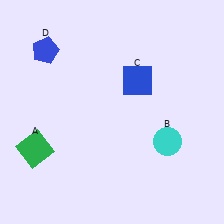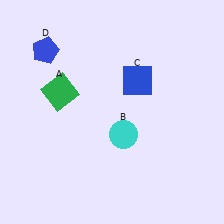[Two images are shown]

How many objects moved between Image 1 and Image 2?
2 objects moved between the two images.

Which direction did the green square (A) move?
The green square (A) moved up.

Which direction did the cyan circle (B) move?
The cyan circle (B) moved left.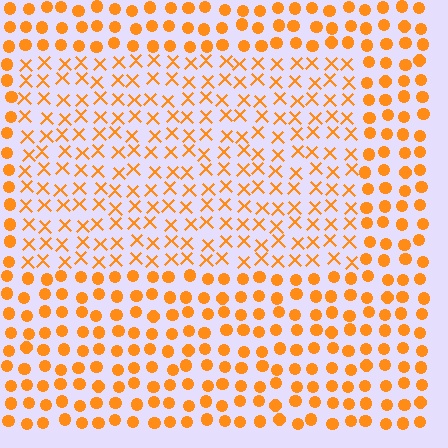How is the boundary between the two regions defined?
The boundary is defined by a change in element shape: X marks inside vs. circles outside. All elements share the same color and spacing.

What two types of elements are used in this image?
The image uses X marks inside the rectangle region and circles outside it.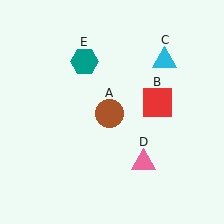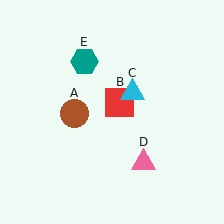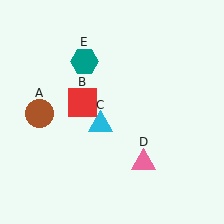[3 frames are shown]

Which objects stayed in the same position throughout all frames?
Pink triangle (object D) and teal hexagon (object E) remained stationary.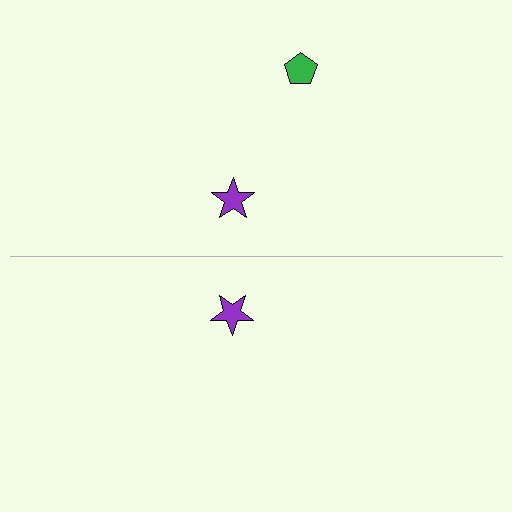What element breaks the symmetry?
A green pentagon is missing from the bottom side.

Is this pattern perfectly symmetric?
No, the pattern is not perfectly symmetric. A green pentagon is missing from the bottom side.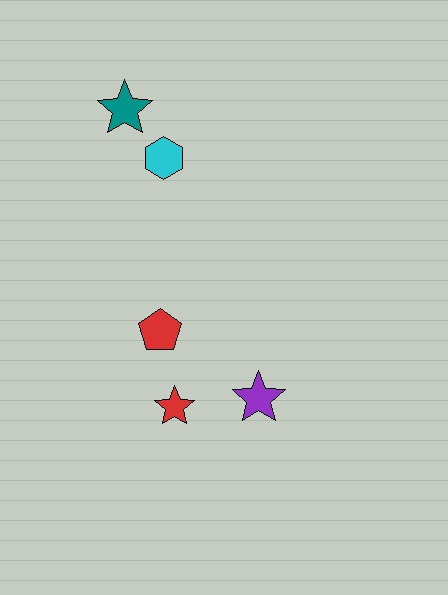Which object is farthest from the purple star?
The teal star is farthest from the purple star.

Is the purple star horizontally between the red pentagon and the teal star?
No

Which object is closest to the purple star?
The red star is closest to the purple star.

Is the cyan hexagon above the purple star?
Yes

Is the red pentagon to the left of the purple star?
Yes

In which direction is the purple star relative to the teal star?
The purple star is below the teal star.